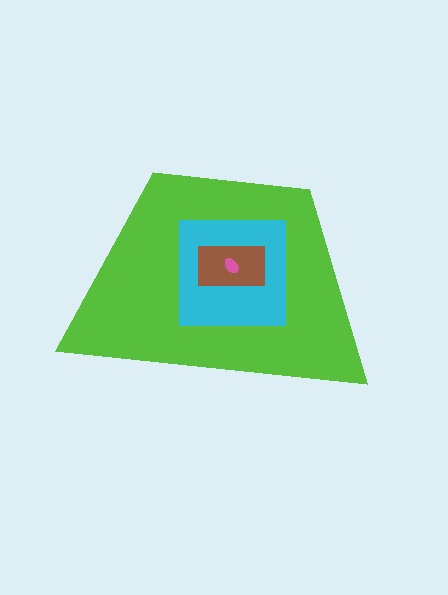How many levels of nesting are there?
4.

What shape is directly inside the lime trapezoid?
The cyan square.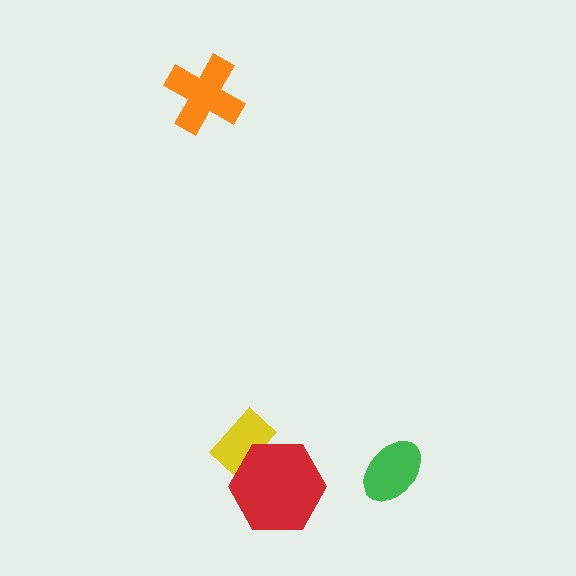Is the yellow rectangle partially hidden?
Yes, it is partially covered by another shape.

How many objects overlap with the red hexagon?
1 object overlaps with the red hexagon.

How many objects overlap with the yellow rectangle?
1 object overlaps with the yellow rectangle.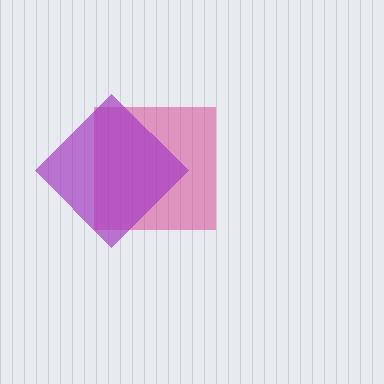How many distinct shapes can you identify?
There are 2 distinct shapes: a magenta square, a purple diamond.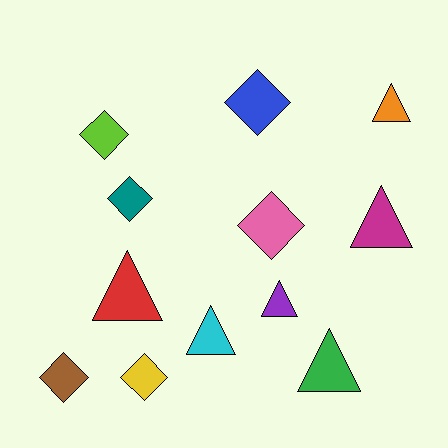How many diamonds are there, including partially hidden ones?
There are 6 diamonds.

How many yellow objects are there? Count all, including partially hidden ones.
There is 1 yellow object.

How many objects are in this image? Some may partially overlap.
There are 12 objects.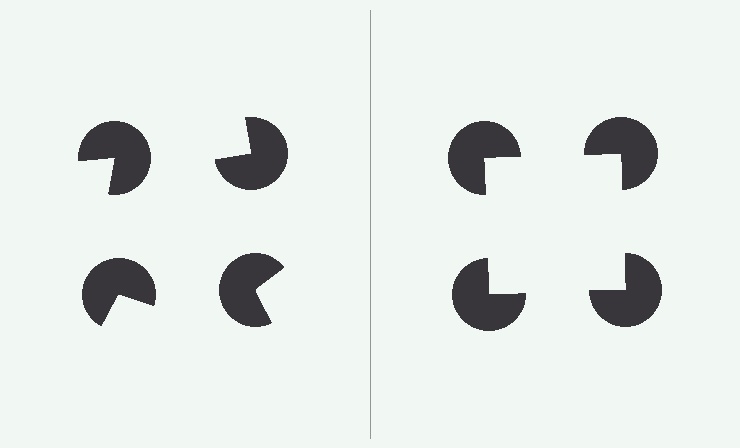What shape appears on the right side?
An illusory square.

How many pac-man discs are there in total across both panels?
8 — 4 on each side.